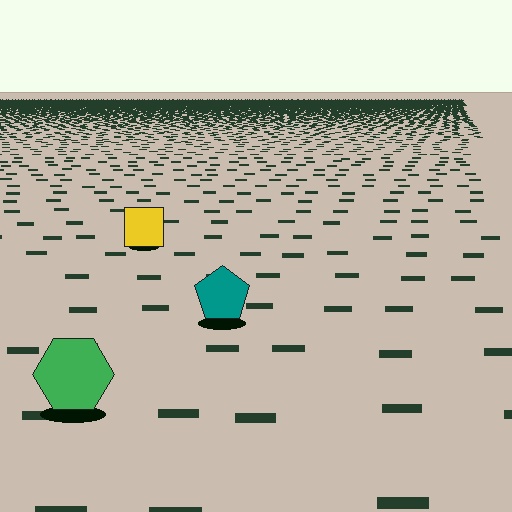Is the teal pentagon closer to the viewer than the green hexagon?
No. The green hexagon is closer — you can tell from the texture gradient: the ground texture is coarser near it.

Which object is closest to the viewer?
The green hexagon is closest. The texture marks near it are larger and more spread out.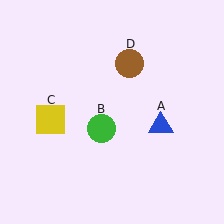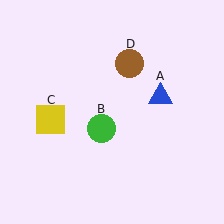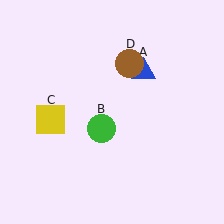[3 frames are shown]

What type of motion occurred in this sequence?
The blue triangle (object A) rotated counterclockwise around the center of the scene.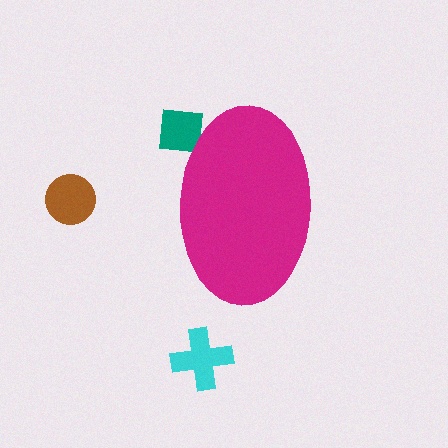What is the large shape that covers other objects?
A magenta ellipse.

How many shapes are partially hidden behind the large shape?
1 shape is partially hidden.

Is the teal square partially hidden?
Yes, the teal square is partially hidden behind the magenta ellipse.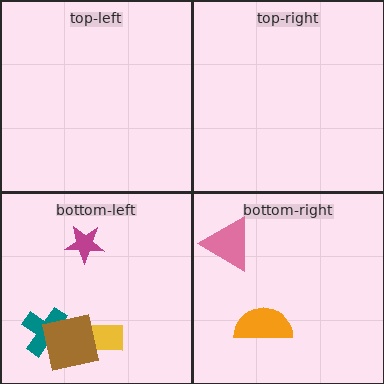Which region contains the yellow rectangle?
The bottom-left region.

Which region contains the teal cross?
The bottom-left region.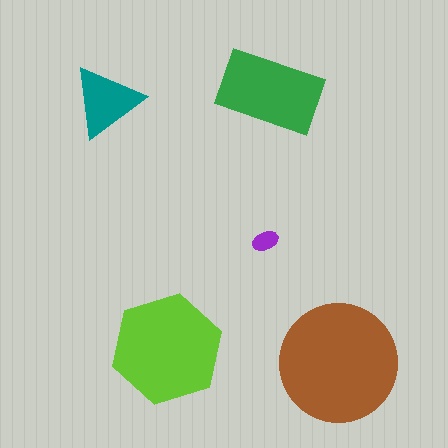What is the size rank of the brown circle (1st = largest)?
1st.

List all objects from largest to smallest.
The brown circle, the lime hexagon, the green rectangle, the teal triangle, the purple ellipse.